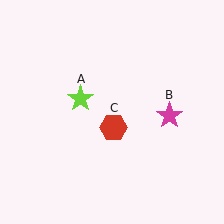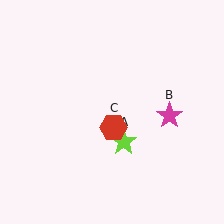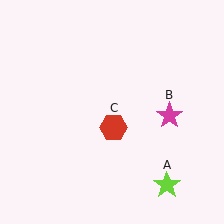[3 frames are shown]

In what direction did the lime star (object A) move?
The lime star (object A) moved down and to the right.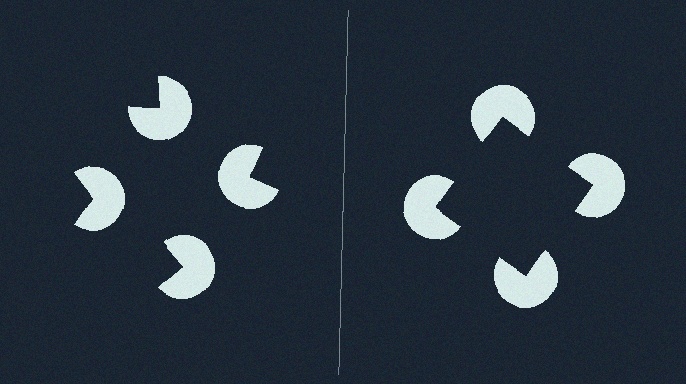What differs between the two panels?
The pac-man discs are positioned identically on both sides; only the wedge orientations differ. On the right they align to a square; on the left they are misaligned.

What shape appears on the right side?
An illusory square.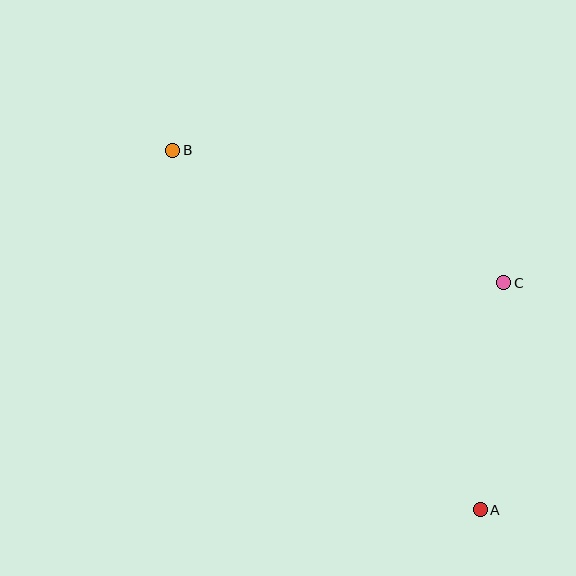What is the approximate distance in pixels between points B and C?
The distance between B and C is approximately 356 pixels.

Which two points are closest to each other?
Points A and C are closest to each other.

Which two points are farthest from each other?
Points A and B are farthest from each other.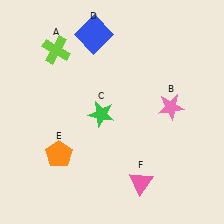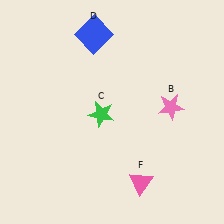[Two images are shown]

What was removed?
The orange pentagon (E), the lime cross (A) were removed in Image 2.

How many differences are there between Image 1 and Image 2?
There are 2 differences between the two images.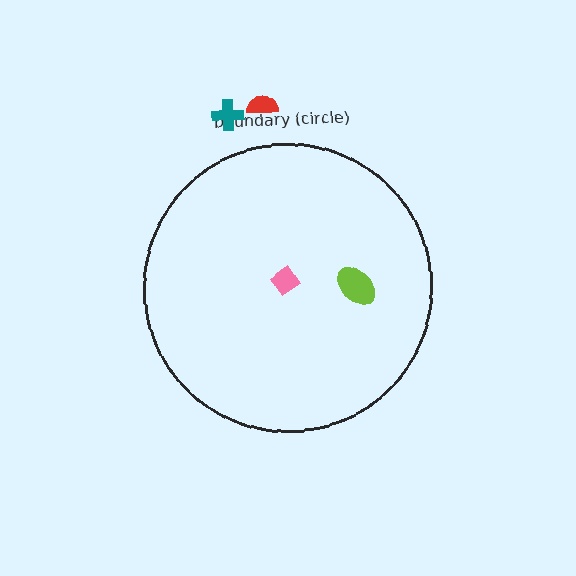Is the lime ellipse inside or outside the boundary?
Inside.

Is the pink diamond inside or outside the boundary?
Inside.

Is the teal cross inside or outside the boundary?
Outside.